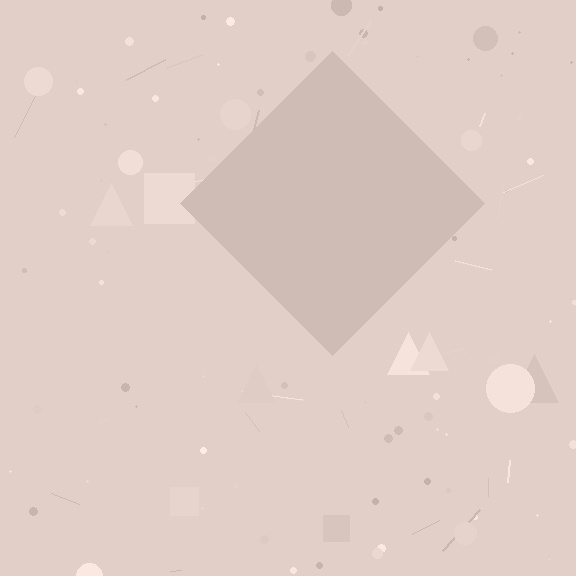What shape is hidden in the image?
A diamond is hidden in the image.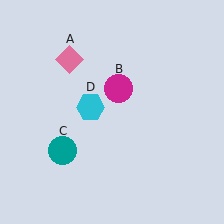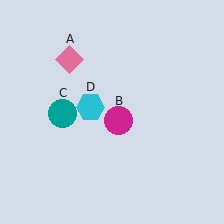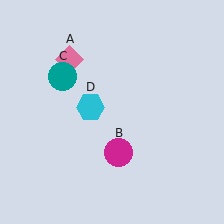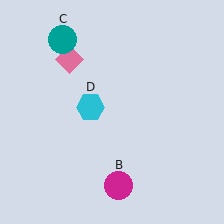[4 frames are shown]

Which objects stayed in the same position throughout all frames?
Pink diamond (object A) and cyan hexagon (object D) remained stationary.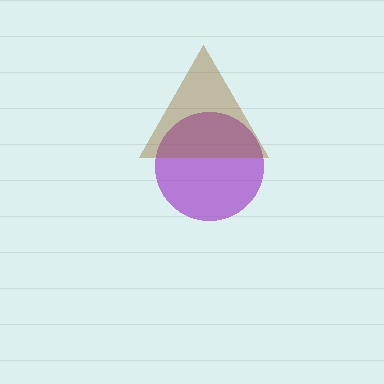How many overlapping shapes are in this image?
There are 2 overlapping shapes in the image.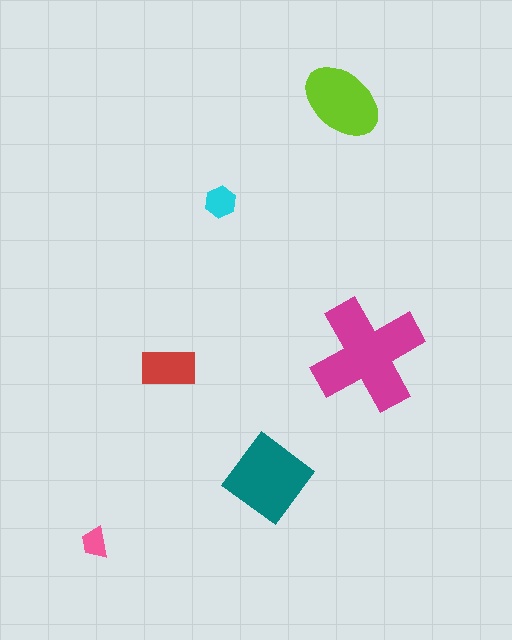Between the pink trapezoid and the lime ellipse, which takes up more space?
The lime ellipse.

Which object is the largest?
The magenta cross.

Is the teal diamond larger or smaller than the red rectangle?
Larger.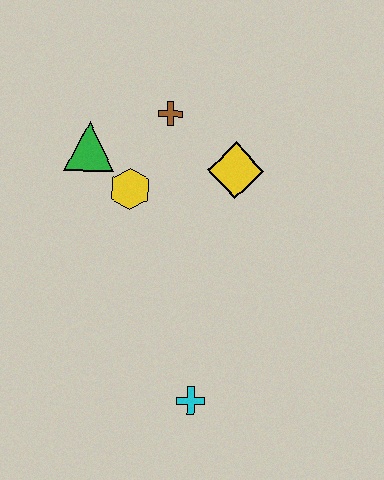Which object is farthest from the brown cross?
The cyan cross is farthest from the brown cross.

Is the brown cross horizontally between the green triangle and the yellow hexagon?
No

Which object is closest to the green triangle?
The yellow hexagon is closest to the green triangle.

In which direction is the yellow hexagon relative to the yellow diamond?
The yellow hexagon is to the left of the yellow diamond.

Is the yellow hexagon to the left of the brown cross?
Yes